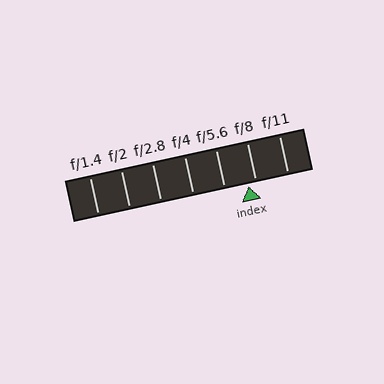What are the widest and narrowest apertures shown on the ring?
The widest aperture shown is f/1.4 and the narrowest is f/11.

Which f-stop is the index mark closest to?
The index mark is closest to f/8.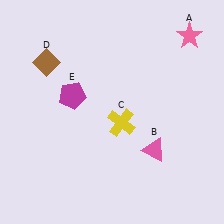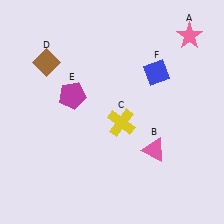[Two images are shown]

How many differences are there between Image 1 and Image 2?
There is 1 difference between the two images.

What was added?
A blue diamond (F) was added in Image 2.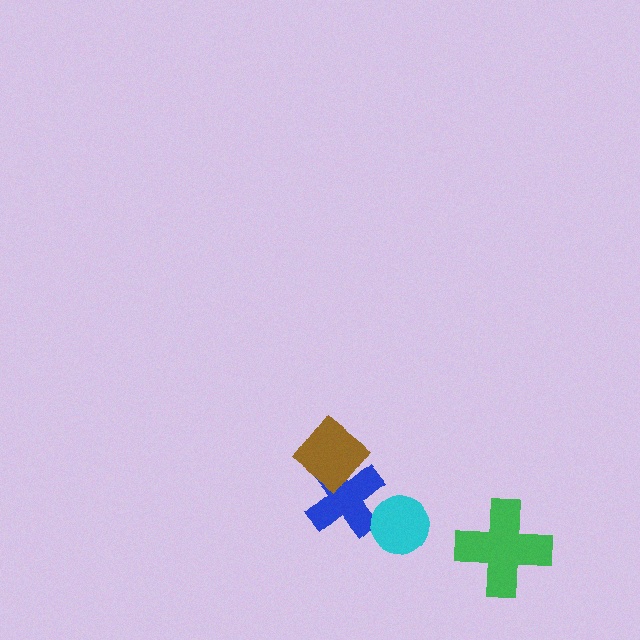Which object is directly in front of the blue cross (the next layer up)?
The brown diamond is directly in front of the blue cross.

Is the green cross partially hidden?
No, no other shape covers it.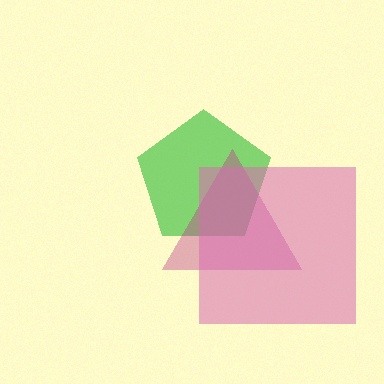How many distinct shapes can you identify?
There are 3 distinct shapes: a green pentagon, a magenta triangle, a pink square.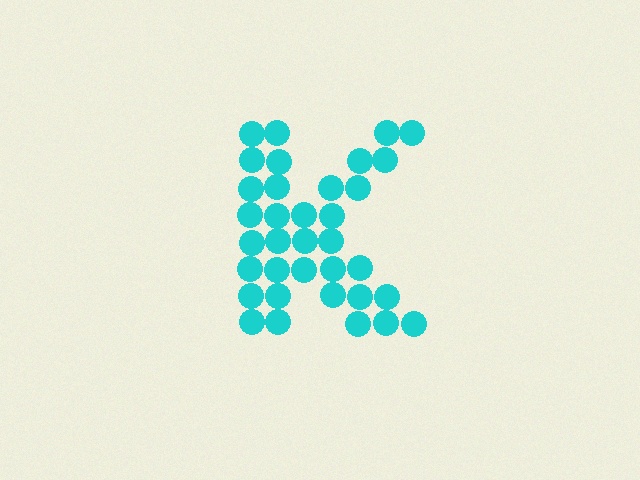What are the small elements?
The small elements are circles.